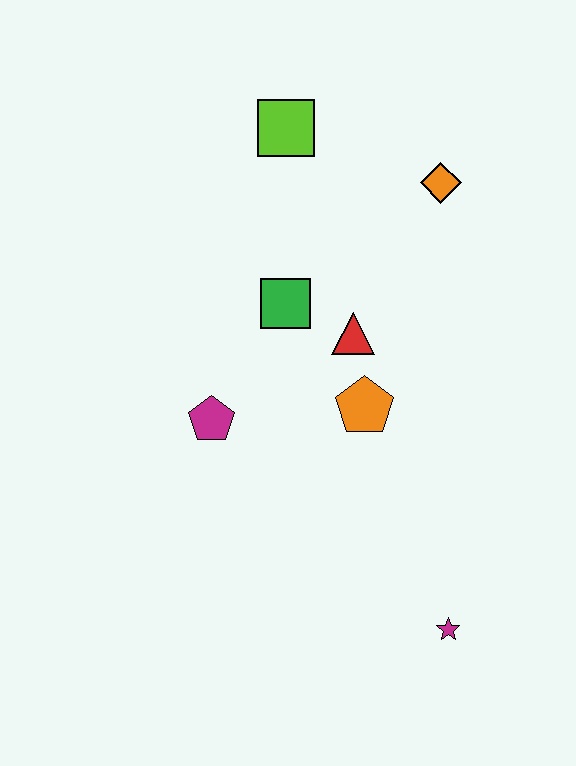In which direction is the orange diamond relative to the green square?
The orange diamond is to the right of the green square.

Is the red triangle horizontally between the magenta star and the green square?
Yes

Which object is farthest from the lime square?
The magenta star is farthest from the lime square.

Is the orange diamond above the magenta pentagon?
Yes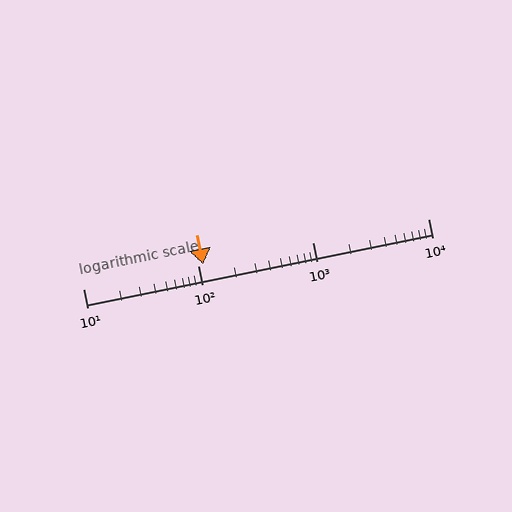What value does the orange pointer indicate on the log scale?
The pointer indicates approximately 110.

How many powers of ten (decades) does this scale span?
The scale spans 3 decades, from 10 to 10000.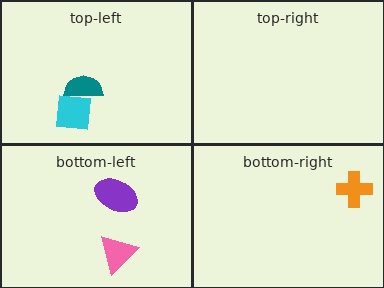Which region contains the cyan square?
The top-left region.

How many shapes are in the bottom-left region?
2.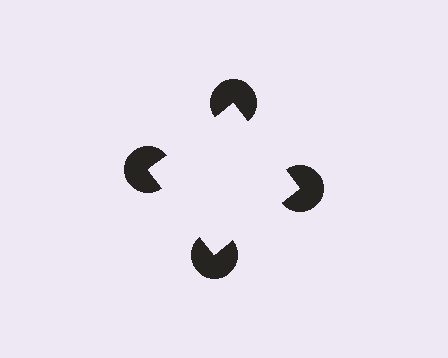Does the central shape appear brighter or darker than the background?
It typically appears slightly brighter than the background, even though no actual brightness change is drawn.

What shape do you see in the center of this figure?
An illusory square — its edges are inferred from the aligned wedge cuts in the pac-man discs, not physically drawn.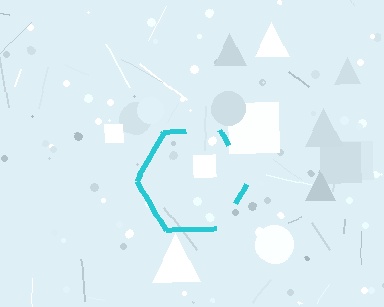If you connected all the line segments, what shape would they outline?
They would outline a hexagon.